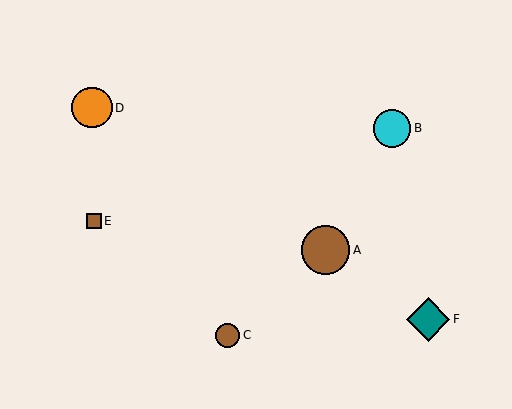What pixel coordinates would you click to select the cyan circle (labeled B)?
Click at (392, 128) to select the cyan circle B.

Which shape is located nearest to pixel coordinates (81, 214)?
The brown square (labeled E) at (94, 221) is nearest to that location.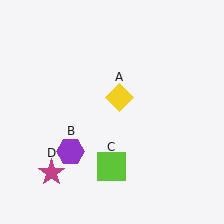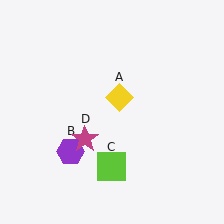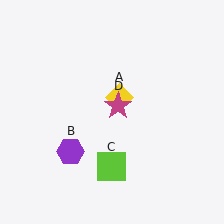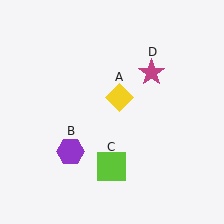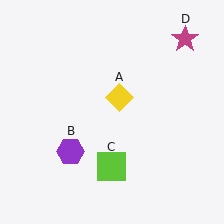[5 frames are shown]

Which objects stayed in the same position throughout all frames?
Yellow diamond (object A) and purple hexagon (object B) and lime square (object C) remained stationary.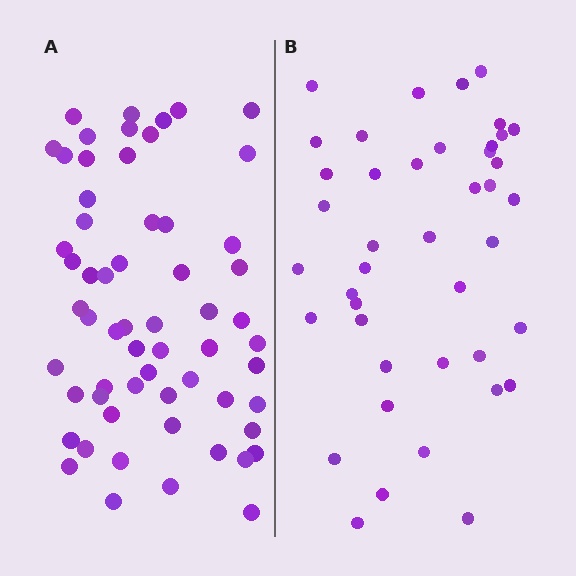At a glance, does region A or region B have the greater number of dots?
Region A (the left region) has more dots.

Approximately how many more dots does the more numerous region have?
Region A has approximately 20 more dots than region B.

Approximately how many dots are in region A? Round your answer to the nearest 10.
About 60 dots.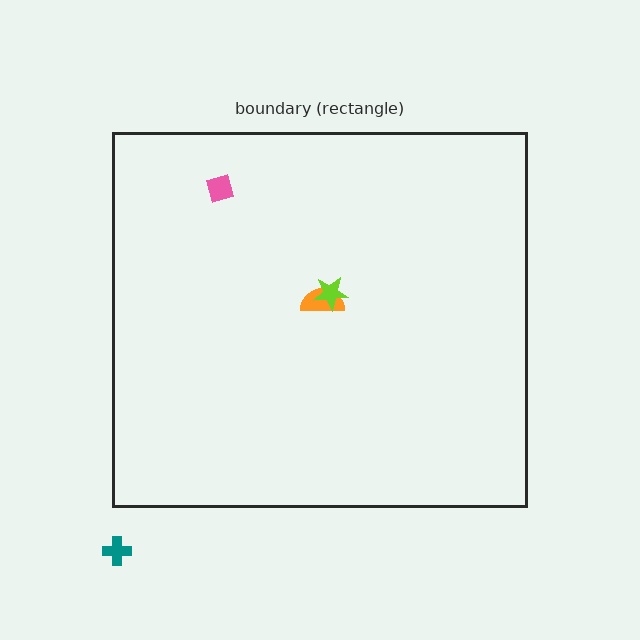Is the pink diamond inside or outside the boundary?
Inside.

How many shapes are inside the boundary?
3 inside, 1 outside.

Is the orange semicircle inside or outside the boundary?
Inside.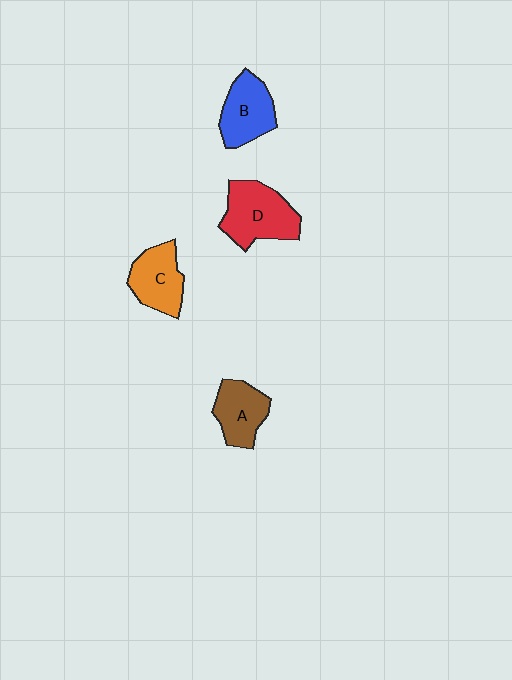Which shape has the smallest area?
Shape A (brown).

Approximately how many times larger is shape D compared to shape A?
Approximately 1.4 times.